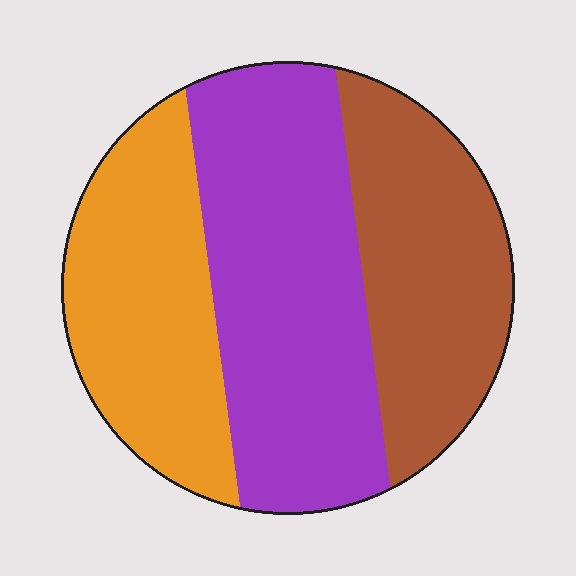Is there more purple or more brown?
Purple.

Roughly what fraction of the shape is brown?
Brown takes up between a sixth and a third of the shape.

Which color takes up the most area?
Purple, at roughly 40%.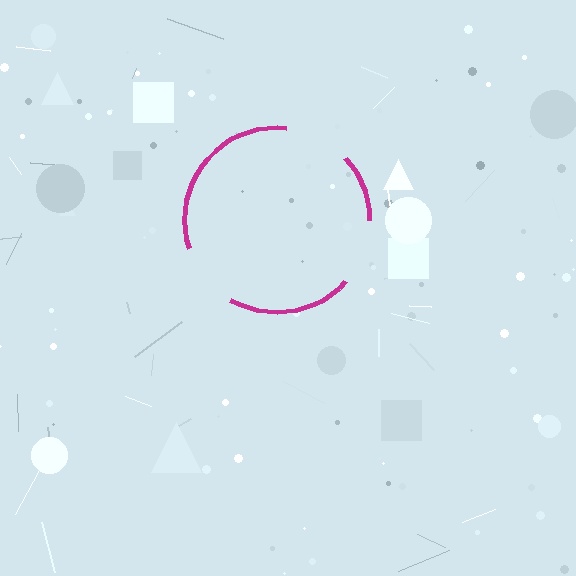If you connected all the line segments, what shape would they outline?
They would outline a circle.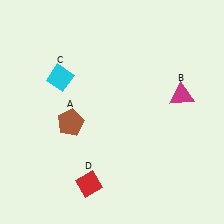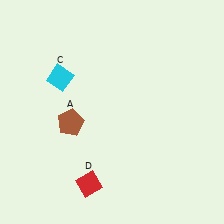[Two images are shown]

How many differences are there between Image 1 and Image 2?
There is 1 difference between the two images.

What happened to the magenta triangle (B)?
The magenta triangle (B) was removed in Image 2. It was in the top-right area of Image 1.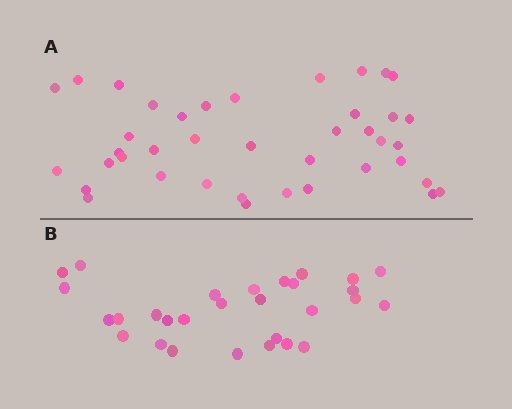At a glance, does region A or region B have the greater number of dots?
Region A (the top region) has more dots.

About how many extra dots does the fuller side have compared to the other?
Region A has roughly 12 or so more dots than region B.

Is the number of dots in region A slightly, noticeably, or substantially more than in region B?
Region A has noticeably more, but not dramatically so. The ratio is roughly 1.4 to 1.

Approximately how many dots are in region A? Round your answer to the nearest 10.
About 40 dots.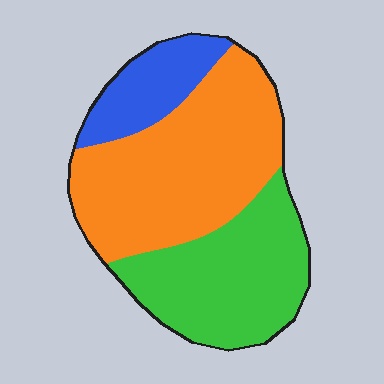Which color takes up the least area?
Blue, at roughly 15%.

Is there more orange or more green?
Orange.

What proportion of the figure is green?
Green covers 36% of the figure.